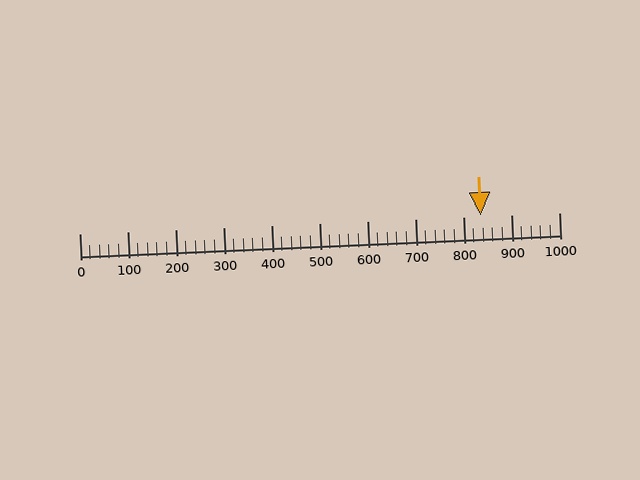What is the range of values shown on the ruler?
The ruler shows values from 0 to 1000.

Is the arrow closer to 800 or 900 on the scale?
The arrow is closer to 800.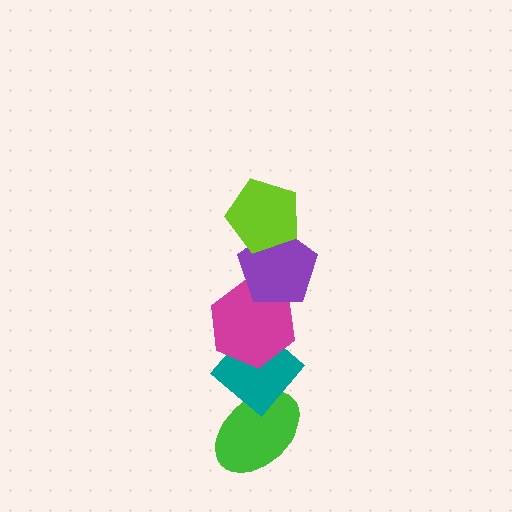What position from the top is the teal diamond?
The teal diamond is 4th from the top.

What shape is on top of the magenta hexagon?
The purple pentagon is on top of the magenta hexagon.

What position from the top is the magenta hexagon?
The magenta hexagon is 3rd from the top.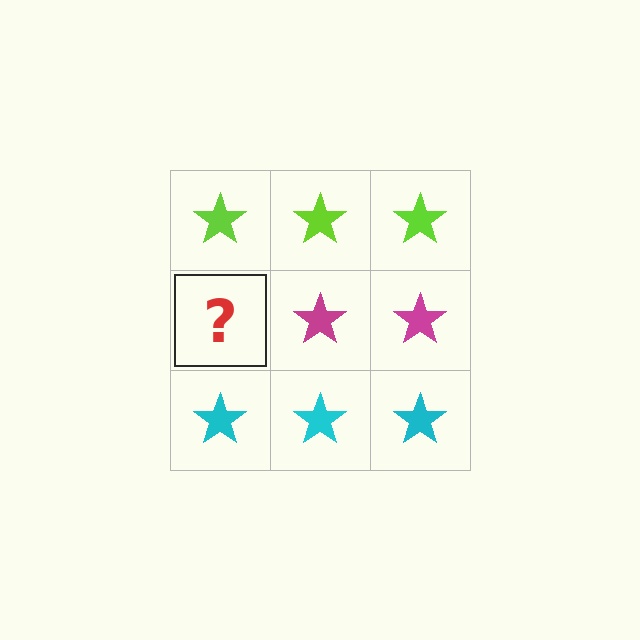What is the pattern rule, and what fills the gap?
The rule is that each row has a consistent color. The gap should be filled with a magenta star.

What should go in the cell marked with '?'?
The missing cell should contain a magenta star.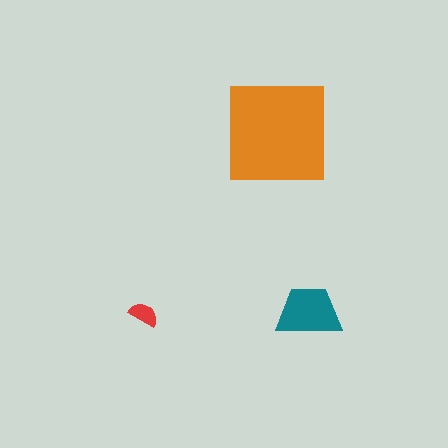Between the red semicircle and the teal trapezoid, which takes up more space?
The teal trapezoid.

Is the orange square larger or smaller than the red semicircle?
Larger.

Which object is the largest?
The orange square.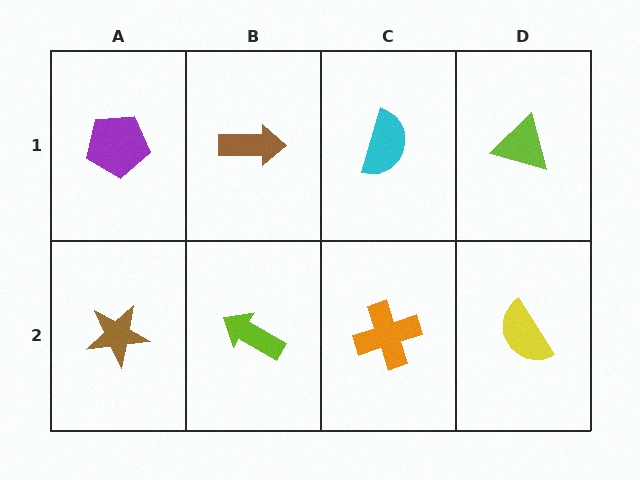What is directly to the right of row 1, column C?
A lime triangle.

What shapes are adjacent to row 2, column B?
A brown arrow (row 1, column B), a brown star (row 2, column A), an orange cross (row 2, column C).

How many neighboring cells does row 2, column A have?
2.